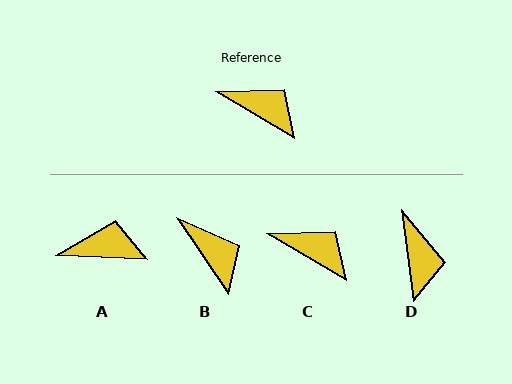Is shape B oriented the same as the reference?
No, it is off by about 25 degrees.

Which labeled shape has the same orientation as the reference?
C.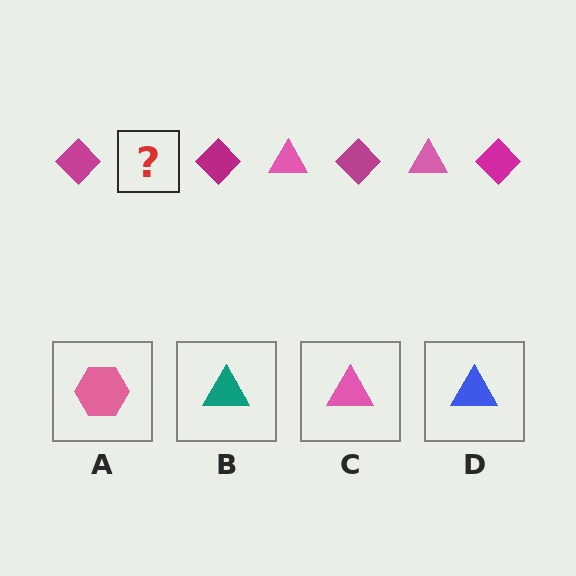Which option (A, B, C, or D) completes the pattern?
C.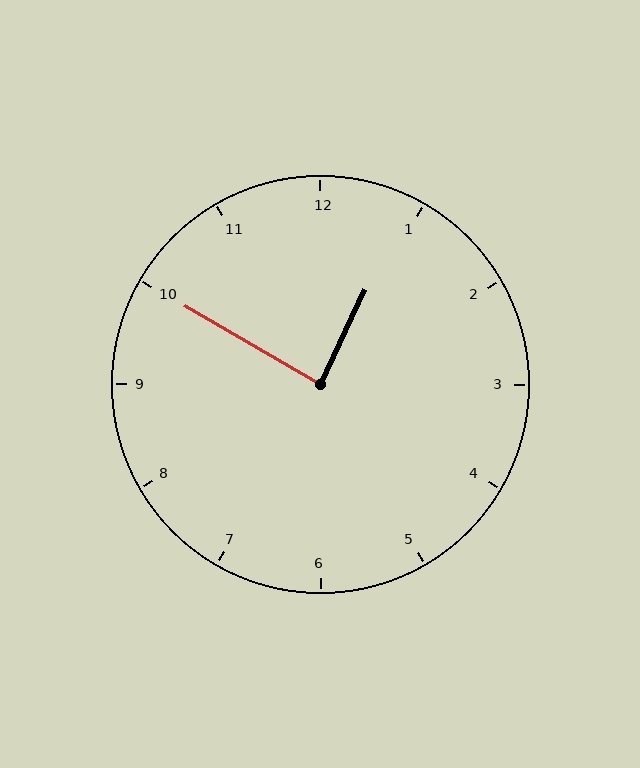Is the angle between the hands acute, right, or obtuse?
It is right.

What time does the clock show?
12:50.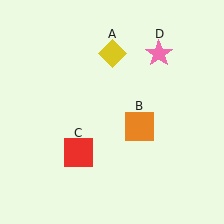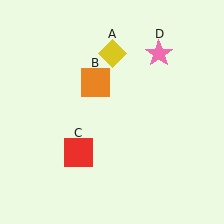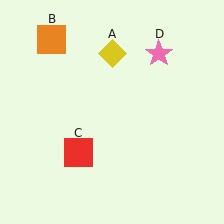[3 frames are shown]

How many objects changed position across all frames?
1 object changed position: orange square (object B).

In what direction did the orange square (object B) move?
The orange square (object B) moved up and to the left.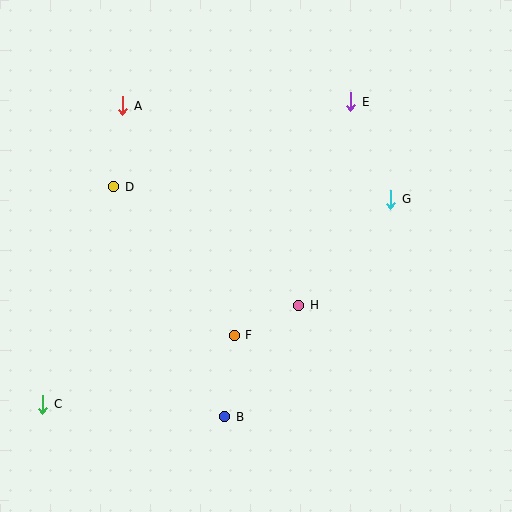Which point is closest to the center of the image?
Point H at (299, 305) is closest to the center.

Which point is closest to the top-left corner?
Point A is closest to the top-left corner.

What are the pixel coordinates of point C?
Point C is at (43, 404).